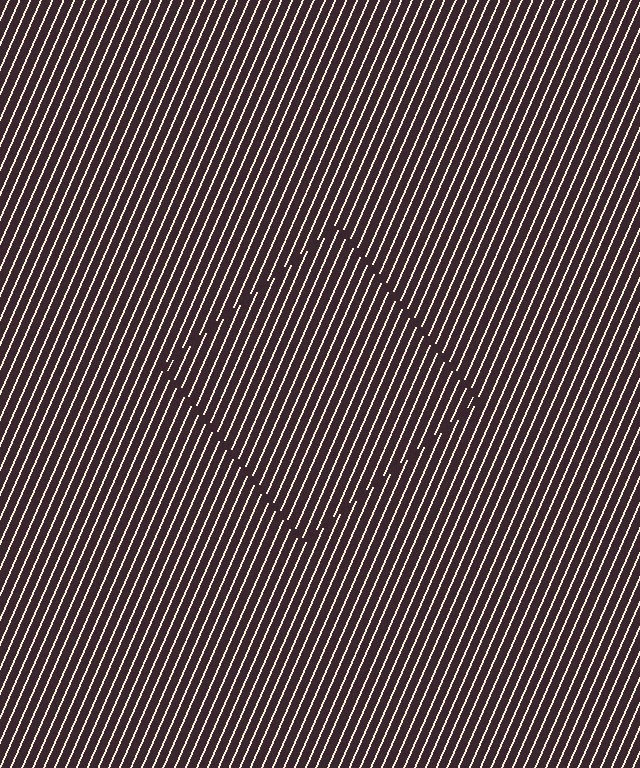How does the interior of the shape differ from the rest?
The interior of the shape contains the same grating, shifted by half a period — the contour is defined by the phase discontinuity where line-ends from the inner and outer gratings abut.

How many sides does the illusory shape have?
4 sides — the line-ends trace a square.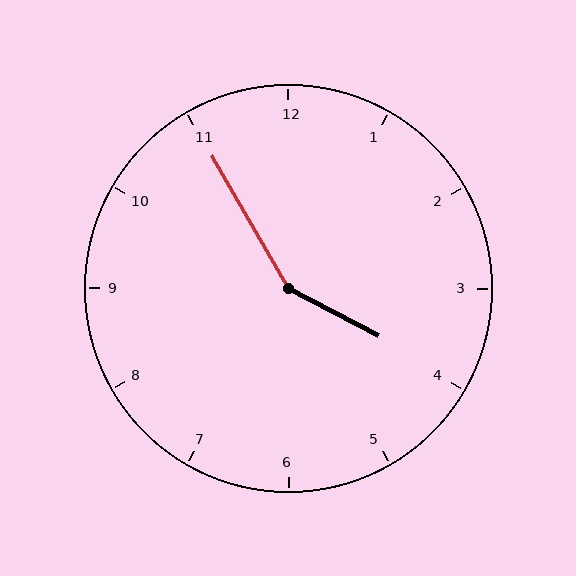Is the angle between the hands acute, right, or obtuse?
It is obtuse.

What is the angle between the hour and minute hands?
Approximately 148 degrees.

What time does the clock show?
3:55.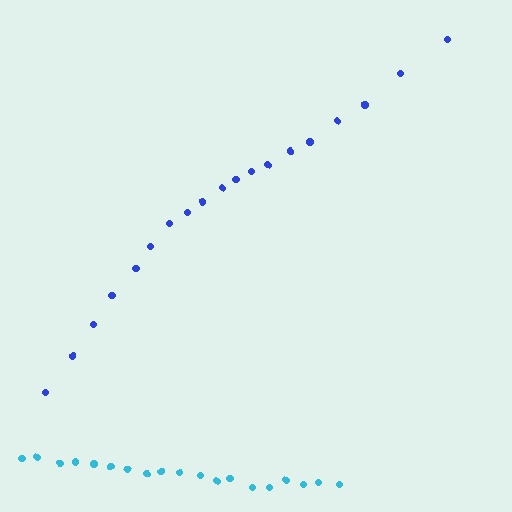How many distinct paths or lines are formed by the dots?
There are 2 distinct paths.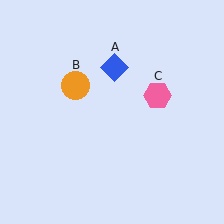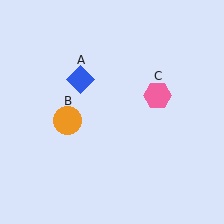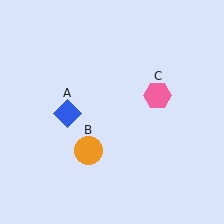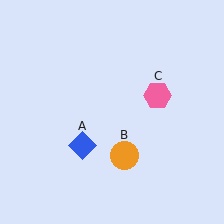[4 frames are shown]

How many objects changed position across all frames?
2 objects changed position: blue diamond (object A), orange circle (object B).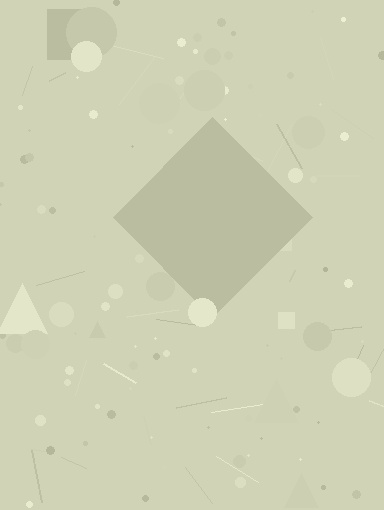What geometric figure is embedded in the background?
A diamond is embedded in the background.